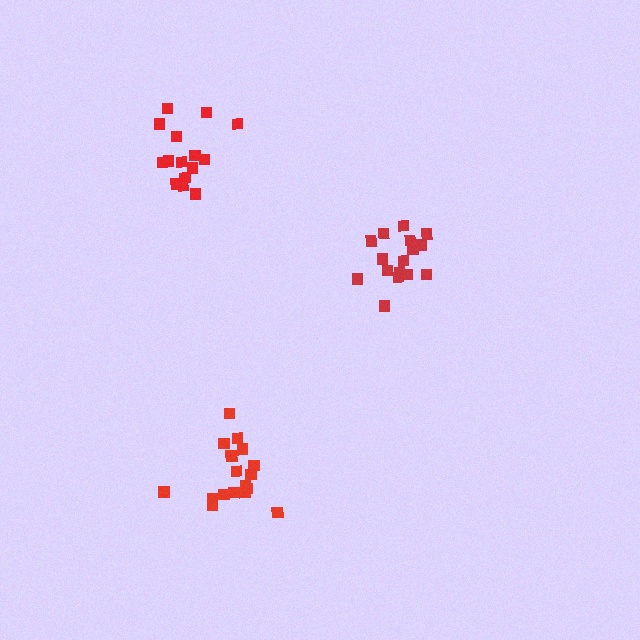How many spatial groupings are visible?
There are 3 spatial groupings.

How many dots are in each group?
Group 1: 15 dots, Group 2: 17 dots, Group 3: 16 dots (48 total).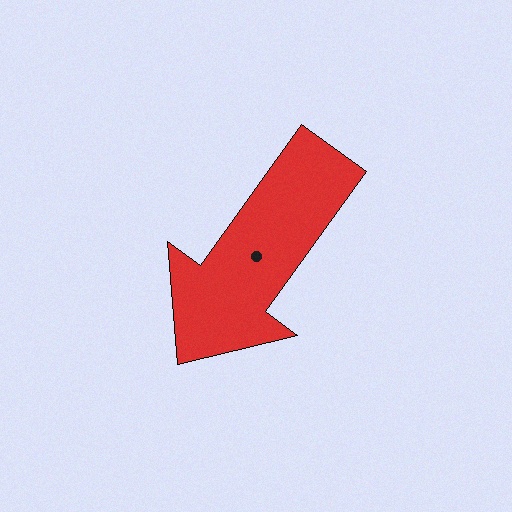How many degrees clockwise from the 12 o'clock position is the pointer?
Approximately 216 degrees.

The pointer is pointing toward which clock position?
Roughly 7 o'clock.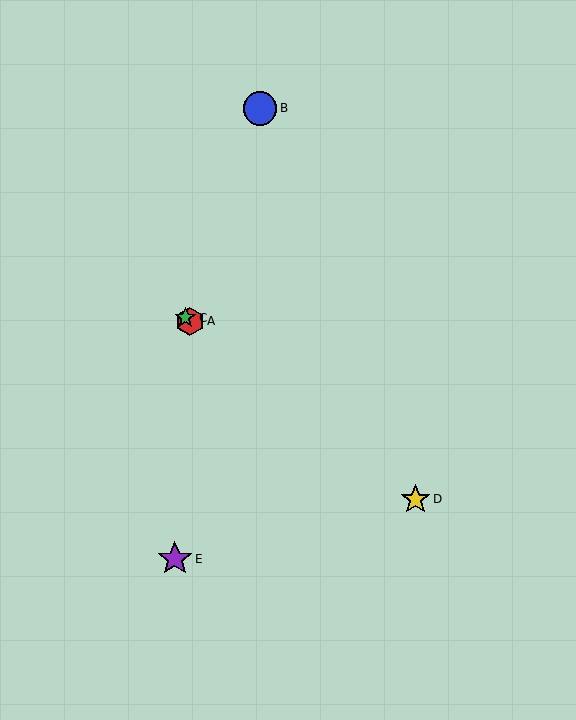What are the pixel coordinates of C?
Object C is at (185, 318).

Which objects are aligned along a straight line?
Objects A, C, D are aligned along a straight line.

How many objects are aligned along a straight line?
3 objects (A, C, D) are aligned along a straight line.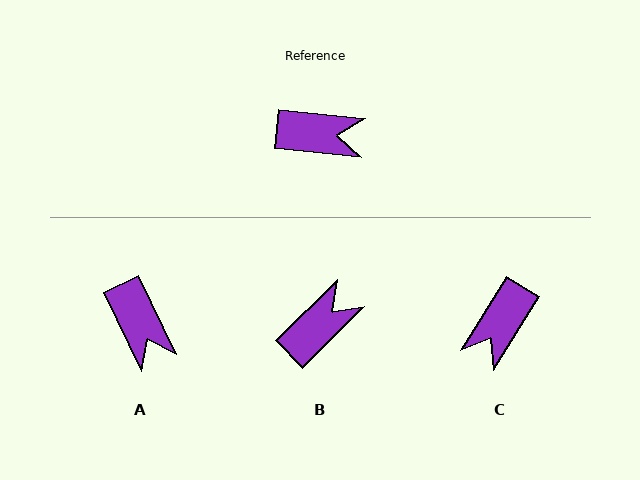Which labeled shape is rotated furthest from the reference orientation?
C, about 116 degrees away.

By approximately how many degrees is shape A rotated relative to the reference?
Approximately 58 degrees clockwise.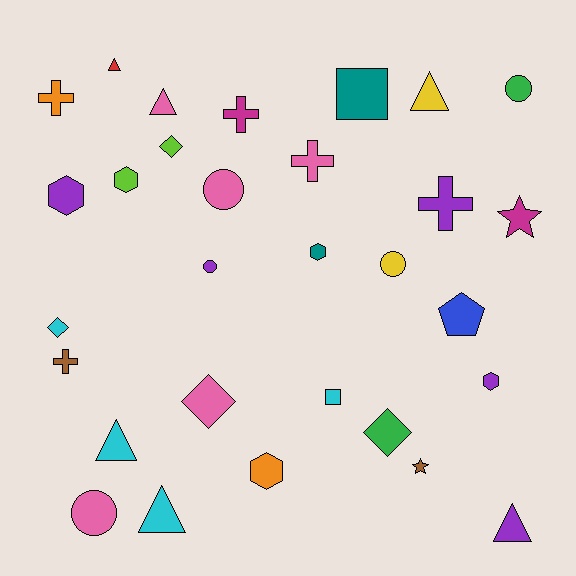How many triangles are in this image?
There are 6 triangles.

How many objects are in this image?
There are 30 objects.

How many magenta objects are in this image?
There are 2 magenta objects.